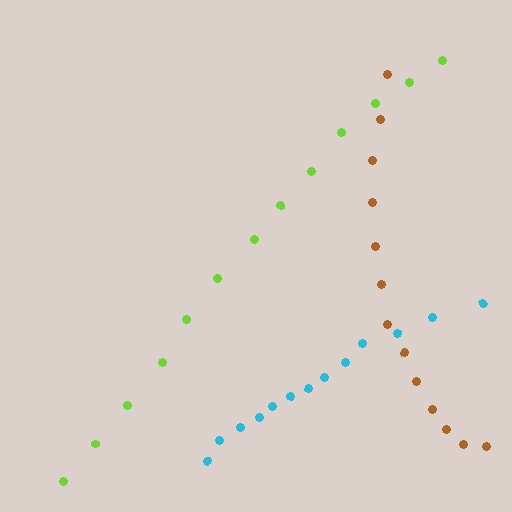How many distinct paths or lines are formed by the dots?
There are 3 distinct paths.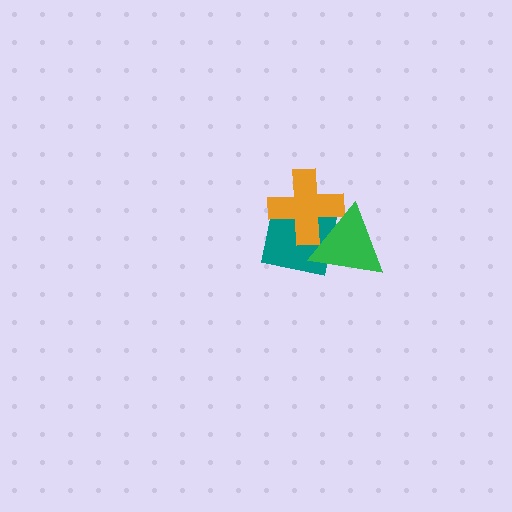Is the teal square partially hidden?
Yes, it is partially covered by another shape.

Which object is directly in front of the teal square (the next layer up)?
The orange cross is directly in front of the teal square.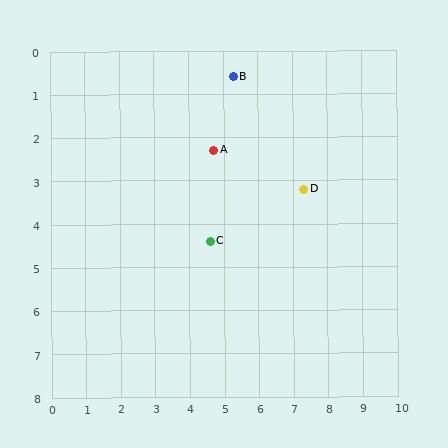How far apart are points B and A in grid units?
Points B and A are about 1.8 grid units apart.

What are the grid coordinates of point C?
Point C is at approximately (4.6, 4.4).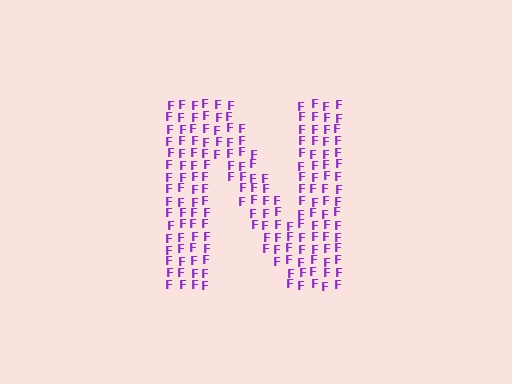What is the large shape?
The large shape is the letter N.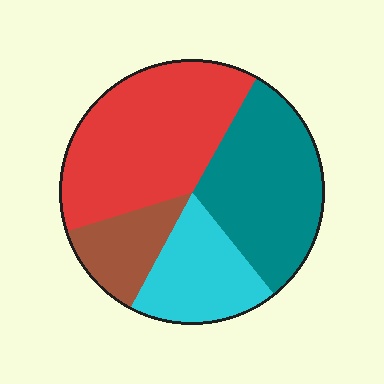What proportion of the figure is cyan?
Cyan takes up less than a quarter of the figure.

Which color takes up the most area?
Red, at roughly 40%.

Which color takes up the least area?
Brown, at roughly 10%.